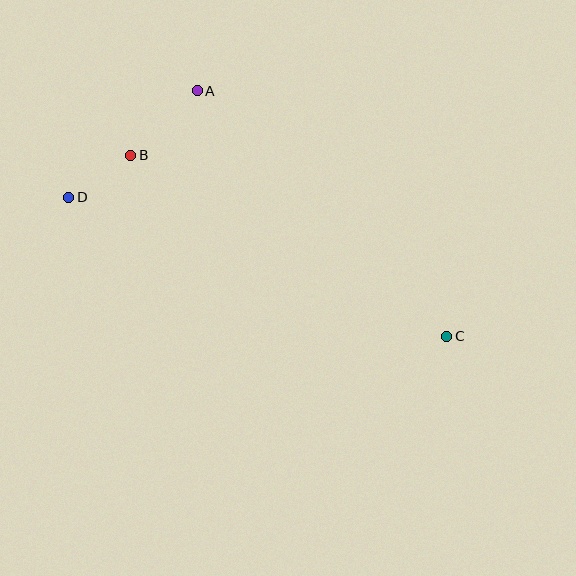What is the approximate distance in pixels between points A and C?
The distance between A and C is approximately 350 pixels.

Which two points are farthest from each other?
Points C and D are farthest from each other.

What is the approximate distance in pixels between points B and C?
The distance between B and C is approximately 364 pixels.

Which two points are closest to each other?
Points B and D are closest to each other.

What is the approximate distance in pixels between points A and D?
The distance between A and D is approximately 167 pixels.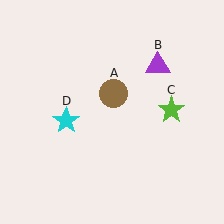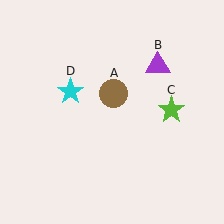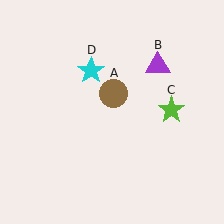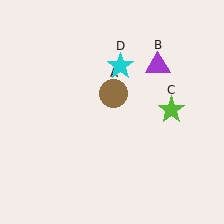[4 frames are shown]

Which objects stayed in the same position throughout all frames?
Brown circle (object A) and purple triangle (object B) and lime star (object C) remained stationary.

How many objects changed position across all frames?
1 object changed position: cyan star (object D).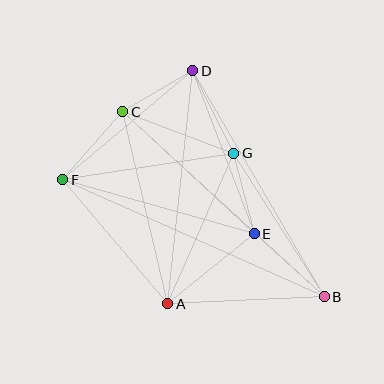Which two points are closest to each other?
Points C and D are closest to each other.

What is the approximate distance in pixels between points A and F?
The distance between A and F is approximately 162 pixels.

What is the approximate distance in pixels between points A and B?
The distance between A and B is approximately 157 pixels.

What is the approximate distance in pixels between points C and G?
The distance between C and G is approximately 118 pixels.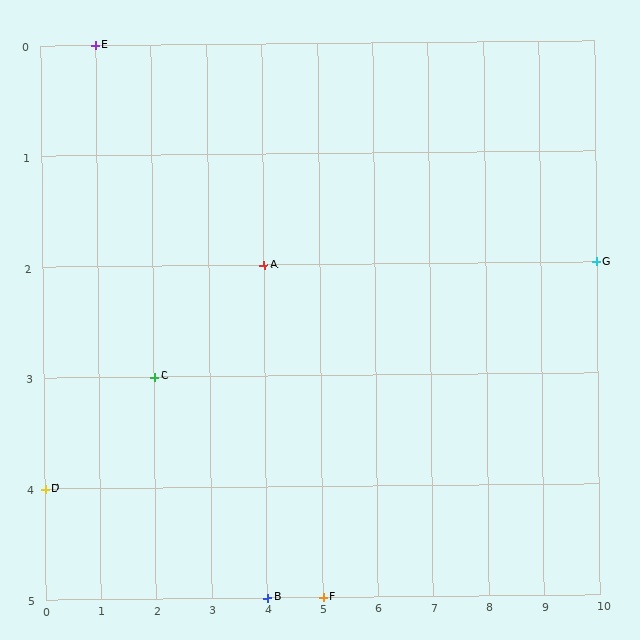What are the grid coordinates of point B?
Point B is at grid coordinates (4, 5).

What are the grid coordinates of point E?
Point E is at grid coordinates (1, 0).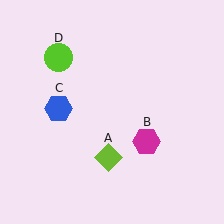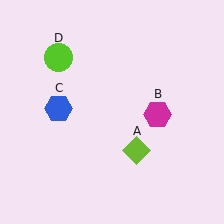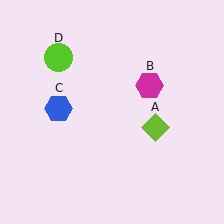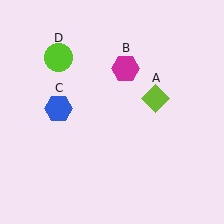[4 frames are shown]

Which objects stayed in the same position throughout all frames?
Blue hexagon (object C) and lime circle (object D) remained stationary.